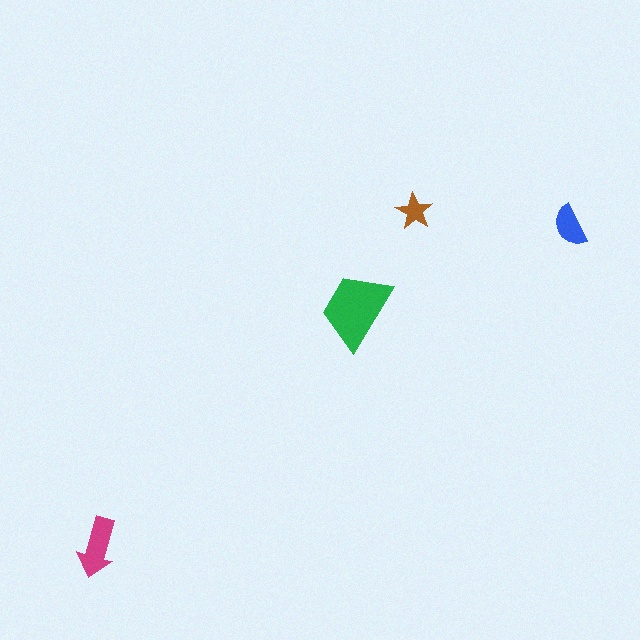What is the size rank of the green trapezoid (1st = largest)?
1st.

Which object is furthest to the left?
The magenta arrow is leftmost.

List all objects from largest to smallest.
The green trapezoid, the magenta arrow, the blue semicircle, the brown star.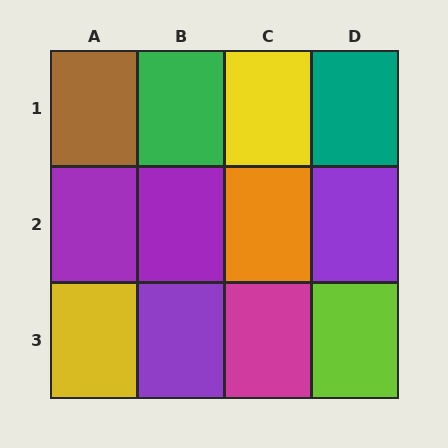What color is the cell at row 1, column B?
Green.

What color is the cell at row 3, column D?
Lime.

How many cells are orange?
1 cell is orange.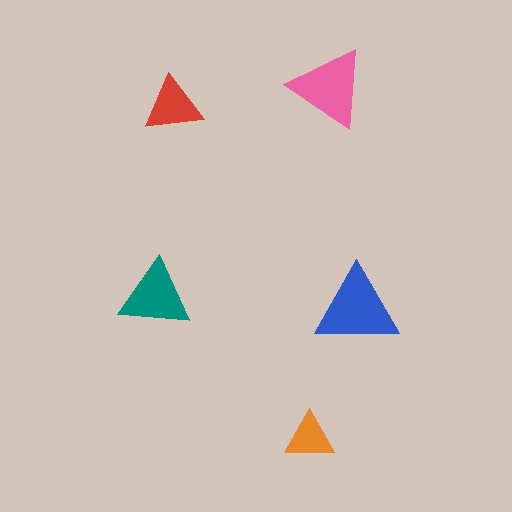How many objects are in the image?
There are 5 objects in the image.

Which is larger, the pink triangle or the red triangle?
The pink one.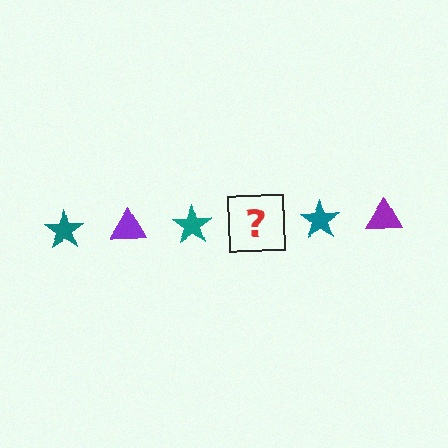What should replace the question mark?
The question mark should be replaced with a purple triangle.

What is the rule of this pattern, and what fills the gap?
The rule is that the pattern alternates between teal star and purple triangle. The gap should be filled with a purple triangle.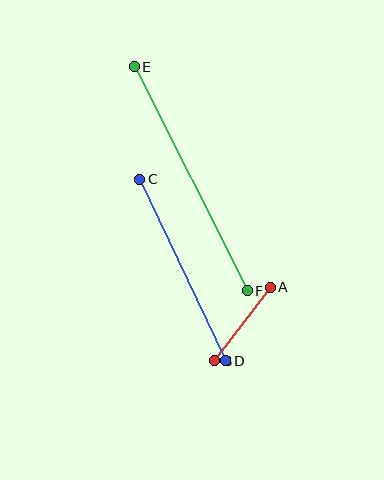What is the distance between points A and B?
The distance is approximately 92 pixels.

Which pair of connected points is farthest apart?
Points E and F are farthest apart.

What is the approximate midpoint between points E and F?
The midpoint is at approximately (191, 179) pixels.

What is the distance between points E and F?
The distance is approximately 251 pixels.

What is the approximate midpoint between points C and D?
The midpoint is at approximately (183, 270) pixels.